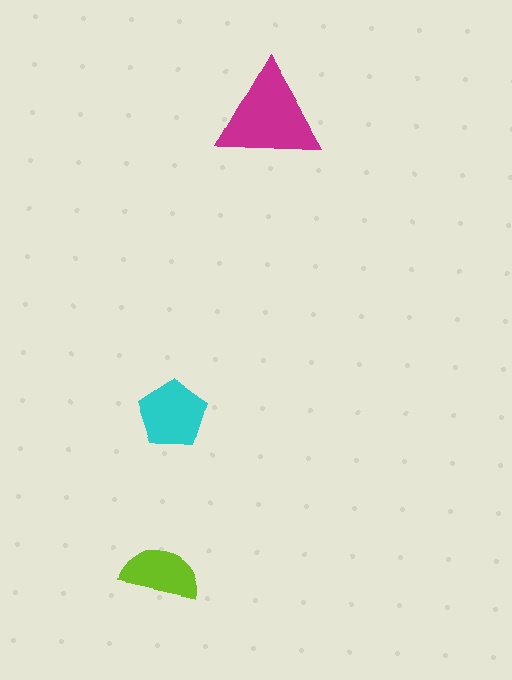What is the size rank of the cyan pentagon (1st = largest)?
2nd.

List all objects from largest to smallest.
The magenta triangle, the cyan pentagon, the lime semicircle.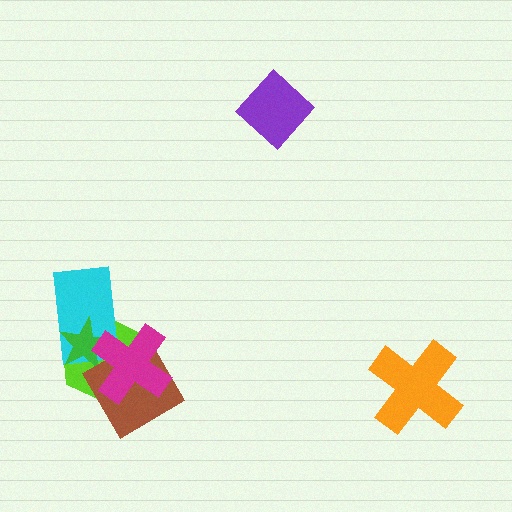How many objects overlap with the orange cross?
0 objects overlap with the orange cross.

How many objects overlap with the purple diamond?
0 objects overlap with the purple diamond.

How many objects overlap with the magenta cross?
4 objects overlap with the magenta cross.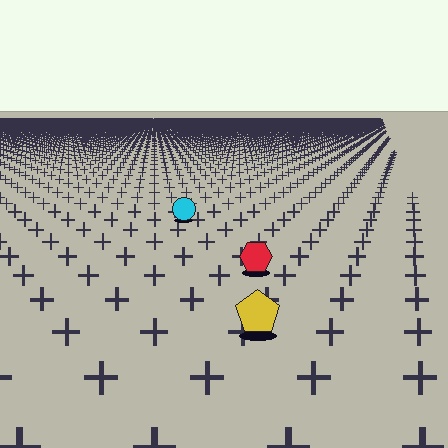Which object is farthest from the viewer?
The cyan circle is farthest from the viewer. It appears smaller and the ground texture around it is denser.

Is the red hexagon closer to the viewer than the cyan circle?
Yes. The red hexagon is closer — you can tell from the texture gradient: the ground texture is coarser near it.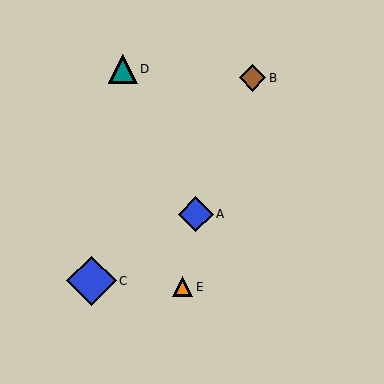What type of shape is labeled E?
Shape E is an orange triangle.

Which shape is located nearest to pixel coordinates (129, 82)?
The teal triangle (labeled D) at (123, 69) is nearest to that location.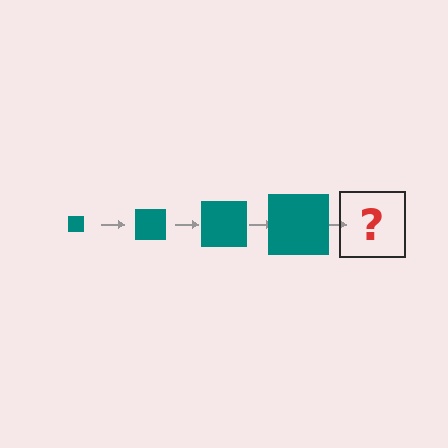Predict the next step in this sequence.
The next step is a teal square, larger than the previous one.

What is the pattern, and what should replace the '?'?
The pattern is that the square gets progressively larger each step. The '?' should be a teal square, larger than the previous one.